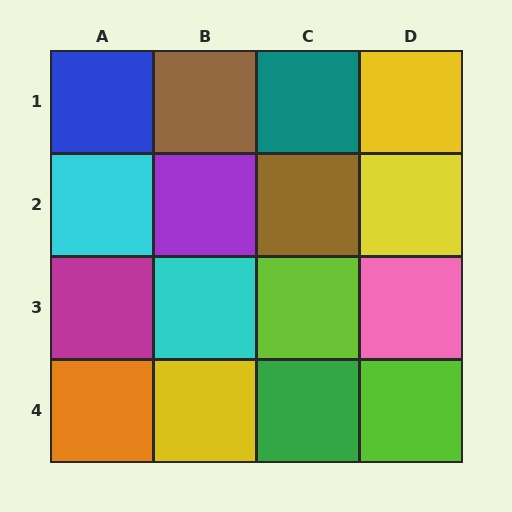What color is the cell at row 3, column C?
Lime.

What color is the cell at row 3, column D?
Pink.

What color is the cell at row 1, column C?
Teal.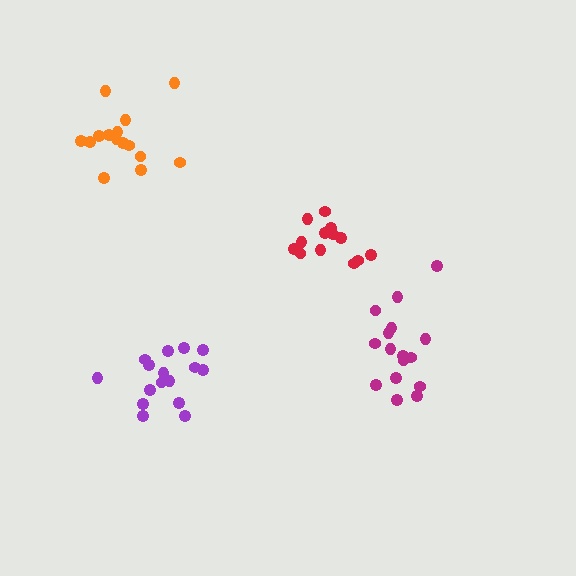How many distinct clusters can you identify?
There are 4 distinct clusters.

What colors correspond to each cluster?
The clusters are colored: magenta, red, purple, orange.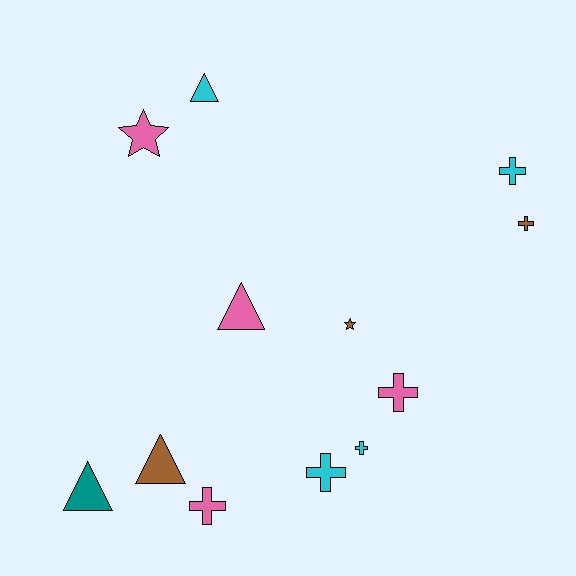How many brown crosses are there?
There is 1 brown cross.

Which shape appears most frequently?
Cross, with 6 objects.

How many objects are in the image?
There are 12 objects.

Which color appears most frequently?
Cyan, with 4 objects.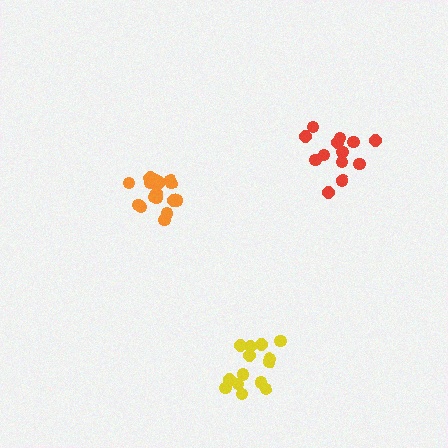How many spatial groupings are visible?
There are 3 spatial groupings.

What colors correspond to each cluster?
The clusters are colored: yellow, orange, red.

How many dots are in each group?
Group 1: 14 dots, Group 2: 17 dots, Group 3: 13 dots (44 total).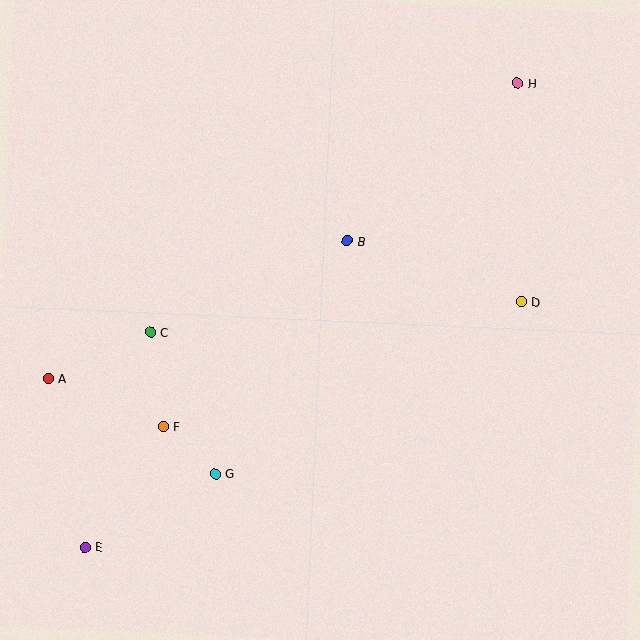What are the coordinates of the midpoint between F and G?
The midpoint between F and G is at (189, 450).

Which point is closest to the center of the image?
Point B at (347, 241) is closest to the center.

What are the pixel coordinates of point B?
Point B is at (347, 241).